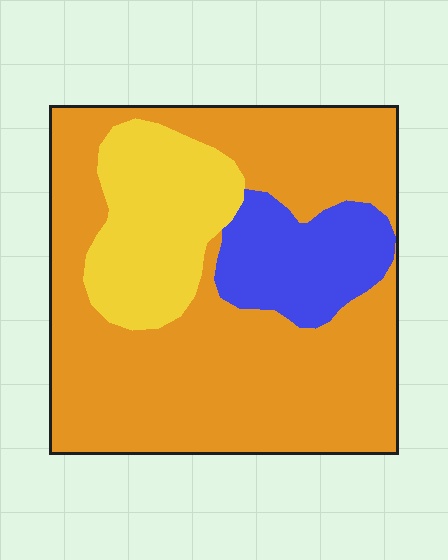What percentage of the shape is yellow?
Yellow covers 19% of the shape.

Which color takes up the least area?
Blue, at roughly 15%.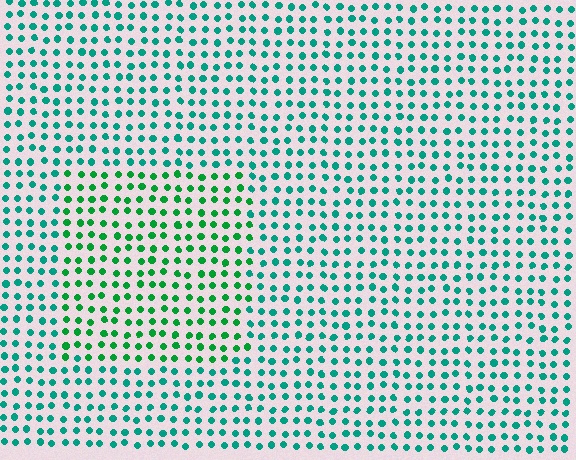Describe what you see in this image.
The image is filled with small teal elements in a uniform arrangement. A rectangle-shaped region is visible where the elements are tinted to a slightly different hue, forming a subtle color boundary.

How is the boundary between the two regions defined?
The boundary is defined purely by a slight shift in hue (about 31 degrees). Spacing, size, and orientation are identical on both sides.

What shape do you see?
I see a rectangle.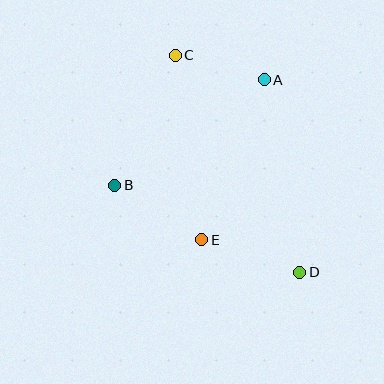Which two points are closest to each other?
Points A and C are closest to each other.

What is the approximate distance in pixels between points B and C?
The distance between B and C is approximately 144 pixels.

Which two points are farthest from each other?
Points C and D are farthest from each other.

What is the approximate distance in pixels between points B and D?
The distance between B and D is approximately 205 pixels.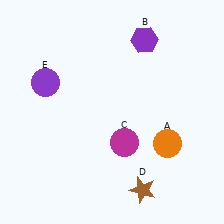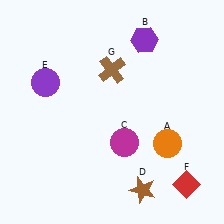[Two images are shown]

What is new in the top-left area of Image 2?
A brown cross (G) was added in the top-left area of Image 2.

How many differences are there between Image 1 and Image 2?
There are 2 differences between the two images.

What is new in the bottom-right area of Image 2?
A red diamond (F) was added in the bottom-right area of Image 2.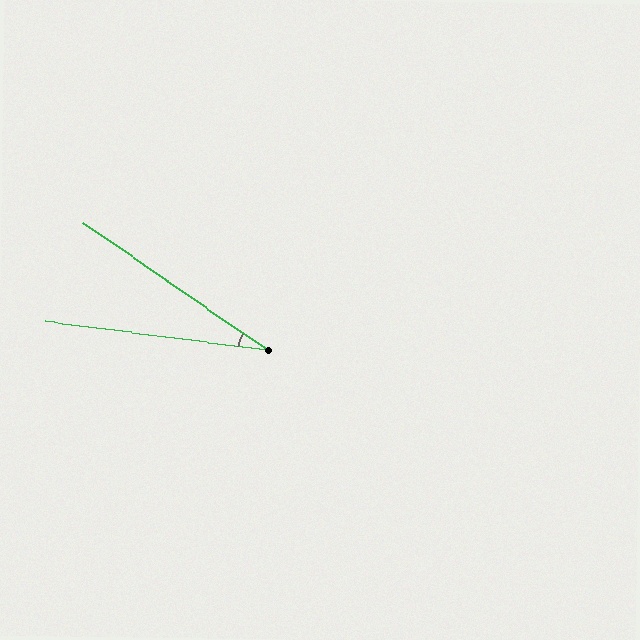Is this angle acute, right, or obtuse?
It is acute.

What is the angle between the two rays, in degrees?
Approximately 27 degrees.